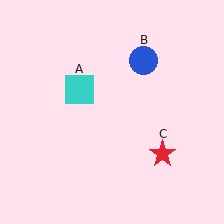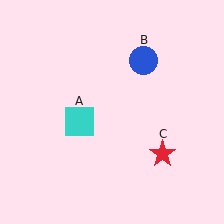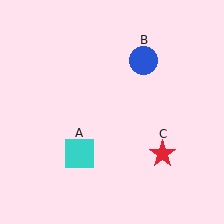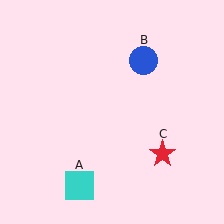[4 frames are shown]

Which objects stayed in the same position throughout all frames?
Blue circle (object B) and red star (object C) remained stationary.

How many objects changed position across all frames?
1 object changed position: cyan square (object A).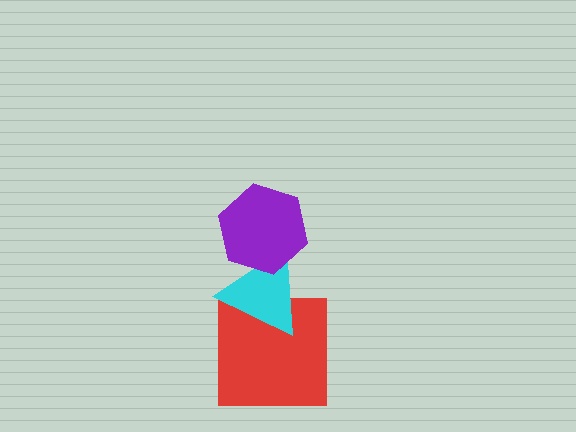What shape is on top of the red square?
The cyan triangle is on top of the red square.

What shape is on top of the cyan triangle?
The purple hexagon is on top of the cyan triangle.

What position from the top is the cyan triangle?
The cyan triangle is 2nd from the top.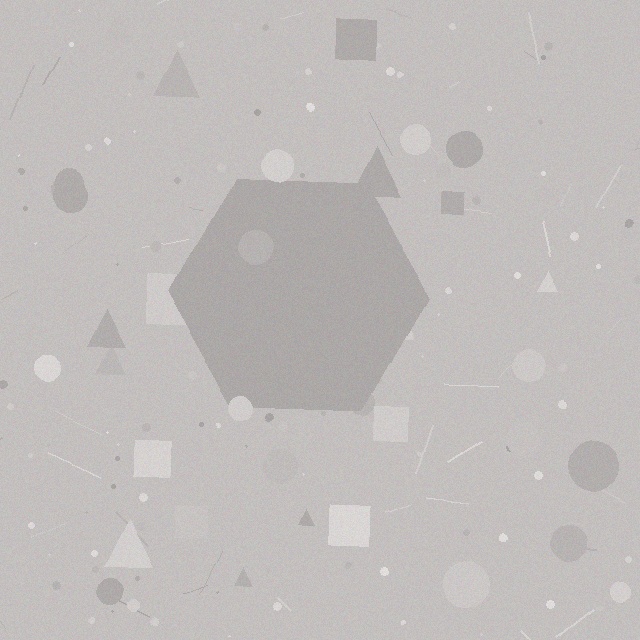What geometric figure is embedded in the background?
A hexagon is embedded in the background.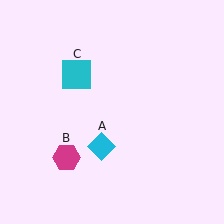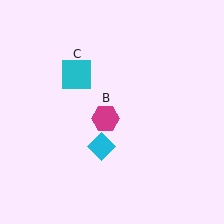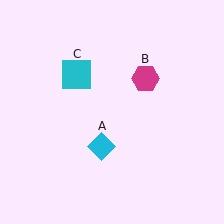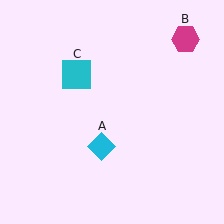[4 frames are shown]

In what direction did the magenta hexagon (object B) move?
The magenta hexagon (object B) moved up and to the right.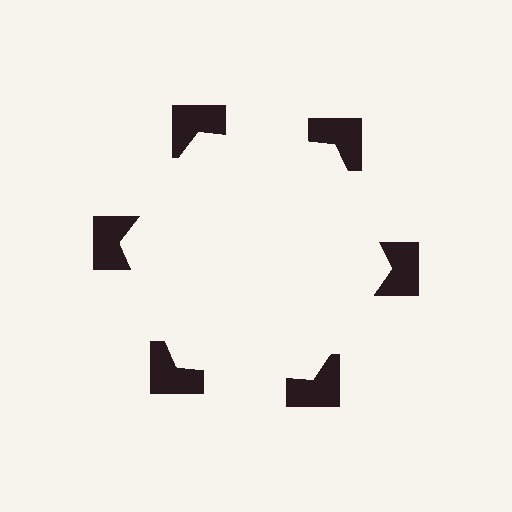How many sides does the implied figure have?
6 sides.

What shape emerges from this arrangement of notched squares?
An illusory hexagon — its edges are inferred from the aligned wedge cuts in the notched squares, not physically drawn.